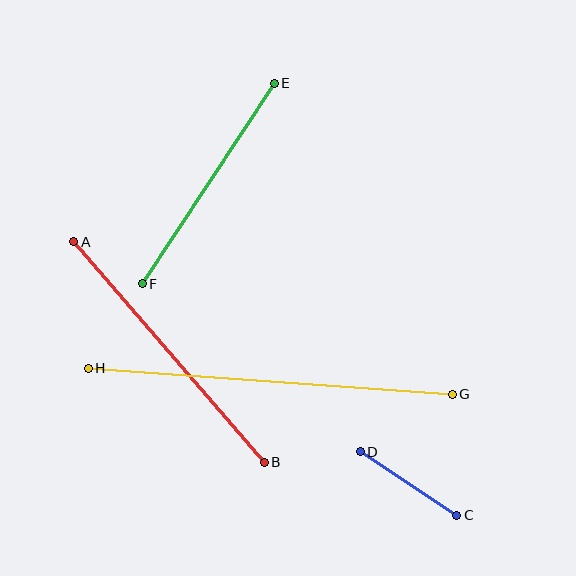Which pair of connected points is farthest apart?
Points G and H are farthest apart.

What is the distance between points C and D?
The distance is approximately 116 pixels.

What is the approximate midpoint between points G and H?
The midpoint is at approximately (270, 381) pixels.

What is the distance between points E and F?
The distance is approximately 240 pixels.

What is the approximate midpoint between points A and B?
The midpoint is at approximately (169, 352) pixels.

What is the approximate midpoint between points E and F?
The midpoint is at approximately (208, 183) pixels.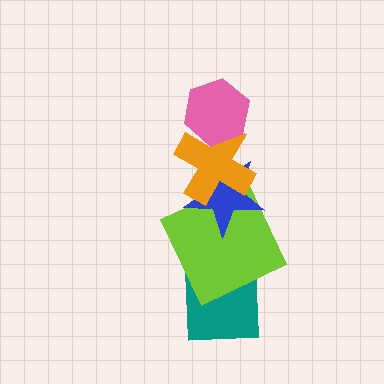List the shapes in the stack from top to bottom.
From top to bottom: the pink hexagon, the orange cross, the blue star, the lime square, the teal square.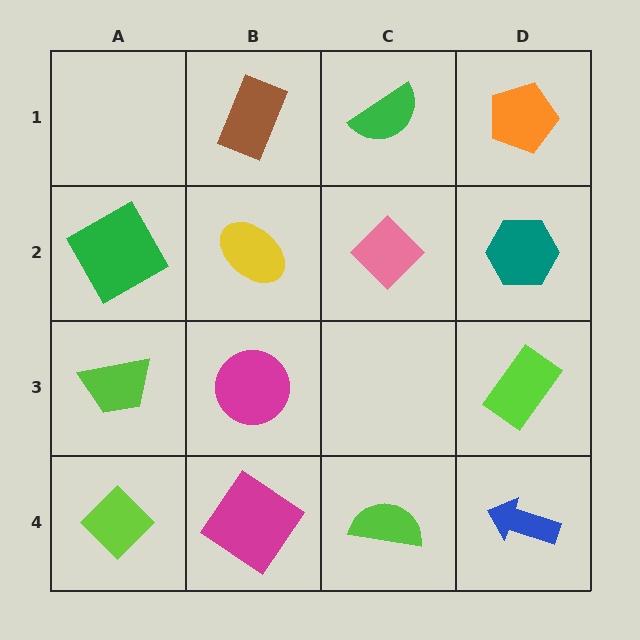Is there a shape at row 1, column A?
No, that cell is empty.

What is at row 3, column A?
A lime trapezoid.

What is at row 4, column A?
A lime diamond.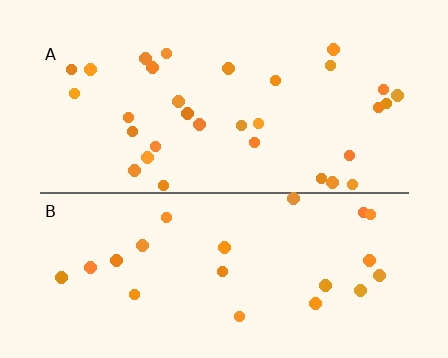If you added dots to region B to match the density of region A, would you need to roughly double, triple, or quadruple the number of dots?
Approximately double.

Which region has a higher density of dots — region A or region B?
A (the top).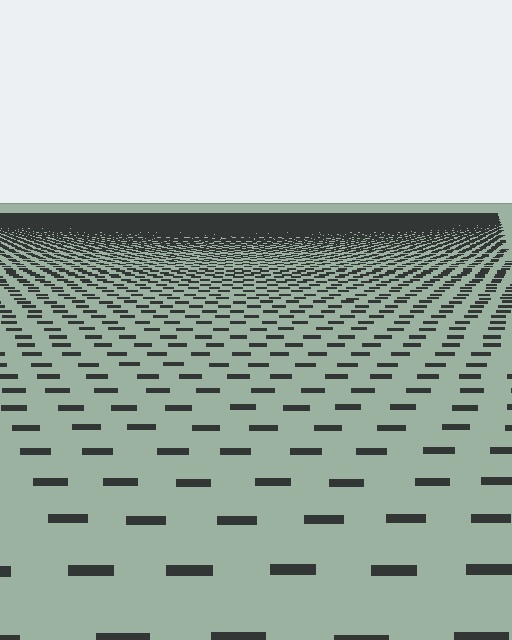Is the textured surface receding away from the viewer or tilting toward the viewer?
The surface is receding away from the viewer. Texture elements get smaller and denser toward the top.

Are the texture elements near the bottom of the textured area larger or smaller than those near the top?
Larger. Near the bottom, elements are closer to the viewer and appear at a bigger on-screen size.